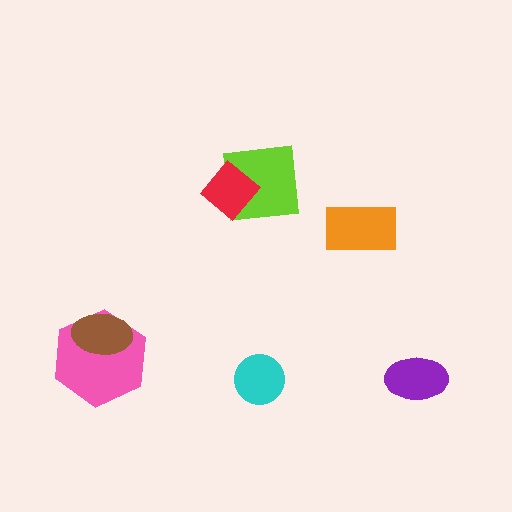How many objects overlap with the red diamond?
1 object overlaps with the red diamond.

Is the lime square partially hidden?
Yes, it is partially covered by another shape.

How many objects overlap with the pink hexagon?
1 object overlaps with the pink hexagon.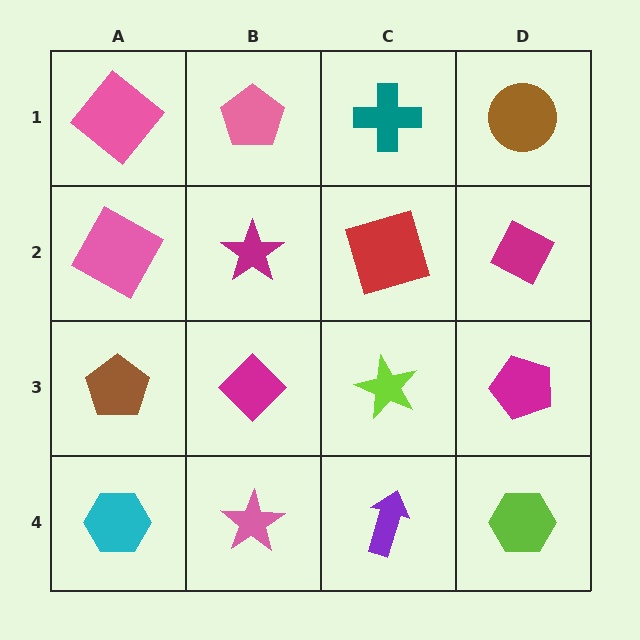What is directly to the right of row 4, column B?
A purple arrow.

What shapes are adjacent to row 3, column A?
A pink square (row 2, column A), a cyan hexagon (row 4, column A), a magenta diamond (row 3, column B).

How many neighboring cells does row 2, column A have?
3.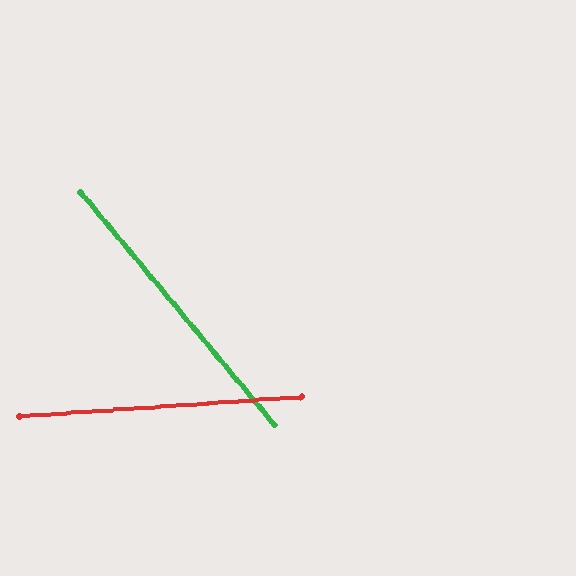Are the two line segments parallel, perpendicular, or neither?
Neither parallel nor perpendicular — they differ by about 54°.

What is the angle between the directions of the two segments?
Approximately 54 degrees.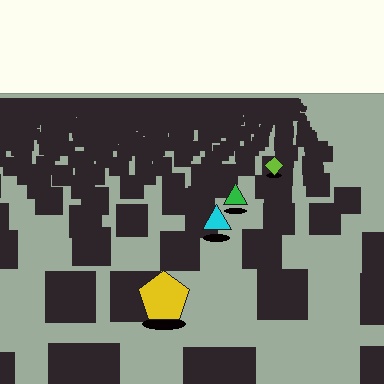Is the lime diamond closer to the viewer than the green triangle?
No. The green triangle is closer — you can tell from the texture gradient: the ground texture is coarser near it.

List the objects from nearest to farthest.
From nearest to farthest: the yellow pentagon, the cyan triangle, the green triangle, the lime diamond.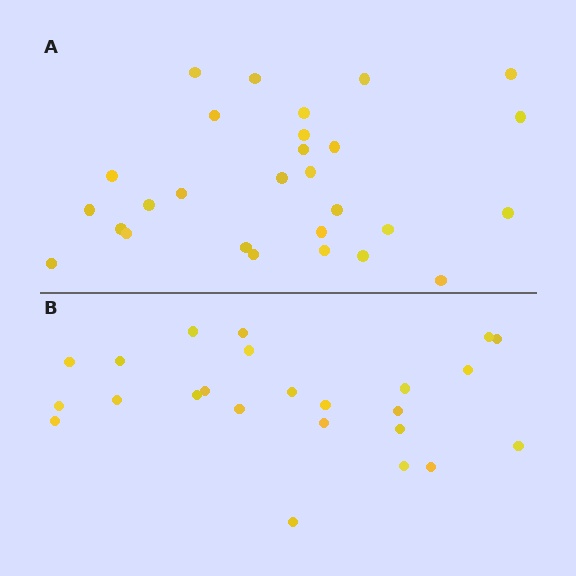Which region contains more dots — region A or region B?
Region A (the top region) has more dots.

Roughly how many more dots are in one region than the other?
Region A has about 4 more dots than region B.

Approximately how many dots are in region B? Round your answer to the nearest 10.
About 20 dots. (The exact count is 24, which rounds to 20.)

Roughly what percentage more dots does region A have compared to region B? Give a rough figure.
About 15% more.